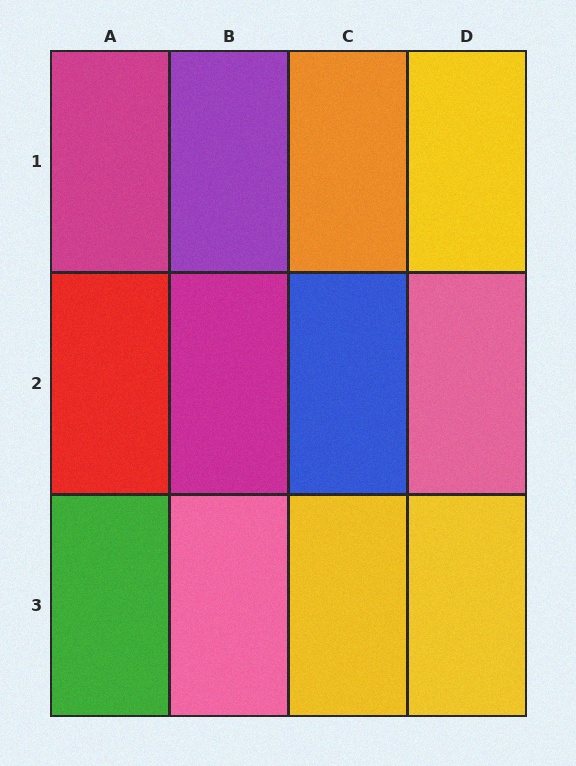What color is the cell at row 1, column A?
Magenta.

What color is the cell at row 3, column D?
Yellow.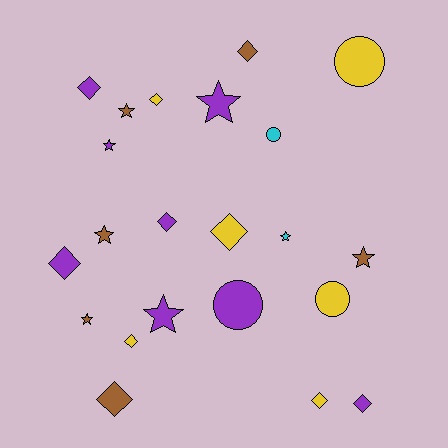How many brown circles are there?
There are no brown circles.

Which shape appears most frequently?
Diamond, with 10 objects.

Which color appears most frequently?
Purple, with 8 objects.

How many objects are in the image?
There are 22 objects.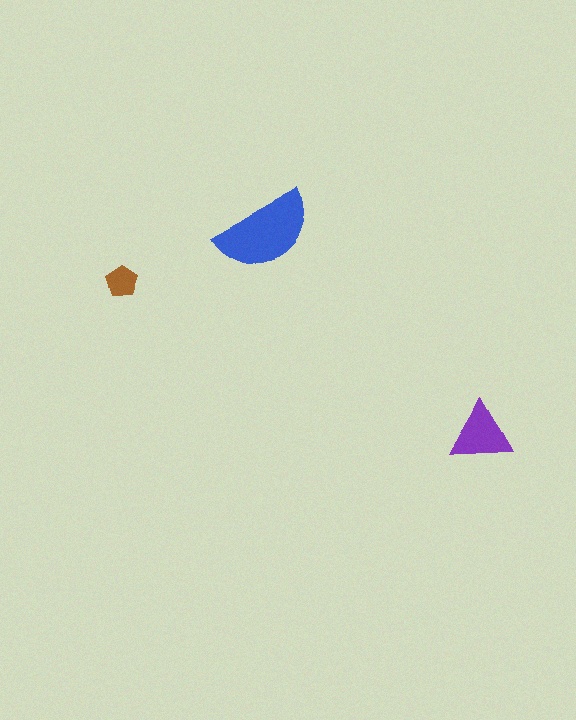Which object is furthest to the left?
The brown pentagon is leftmost.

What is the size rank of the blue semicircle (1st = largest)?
1st.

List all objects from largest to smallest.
The blue semicircle, the purple triangle, the brown pentagon.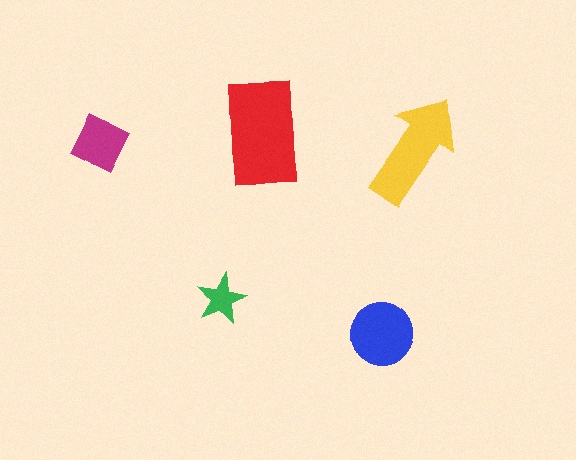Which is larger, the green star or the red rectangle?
The red rectangle.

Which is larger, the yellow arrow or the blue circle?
The yellow arrow.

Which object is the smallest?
The green star.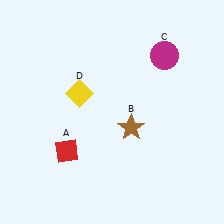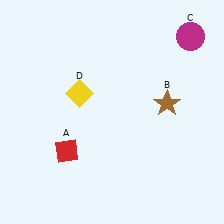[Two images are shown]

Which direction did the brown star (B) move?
The brown star (B) moved right.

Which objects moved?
The objects that moved are: the brown star (B), the magenta circle (C).